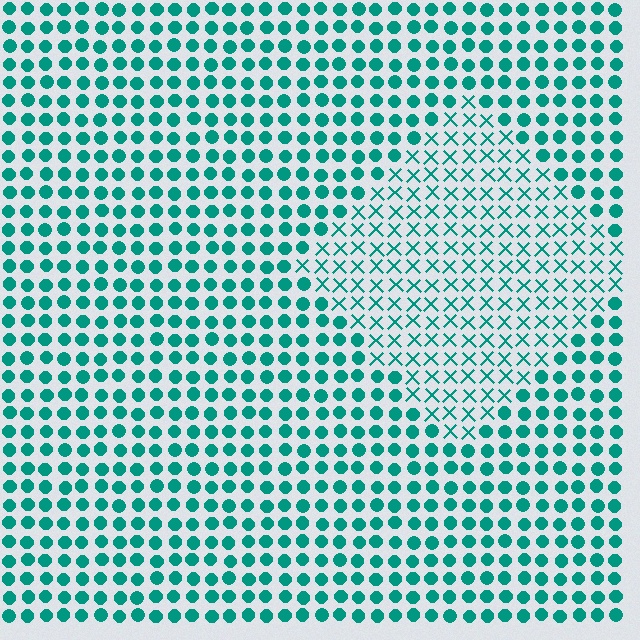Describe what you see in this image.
The image is filled with small teal elements arranged in a uniform grid. A diamond-shaped region contains X marks, while the surrounding area contains circles. The boundary is defined purely by the change in element shape.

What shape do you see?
I see a diamond.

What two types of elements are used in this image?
The image uses X marks inside the diamond region and circles outside it.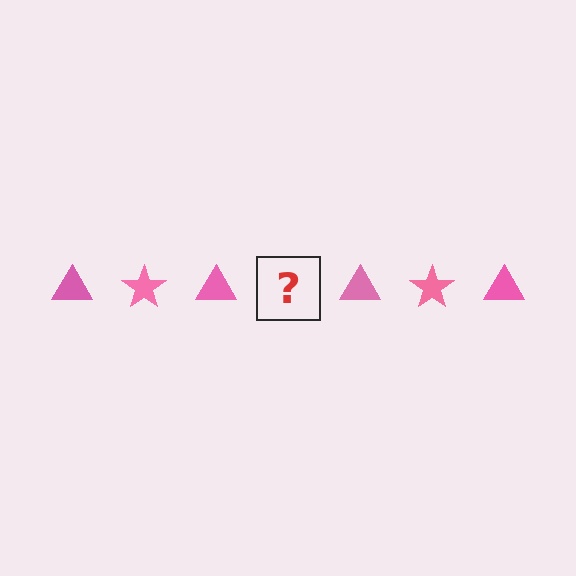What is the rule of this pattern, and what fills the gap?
The rule is that the pattern cycles through triangle, star shapes in pink. The gap should be filled with a pink star.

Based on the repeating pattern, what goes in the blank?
The blank should be a pink star.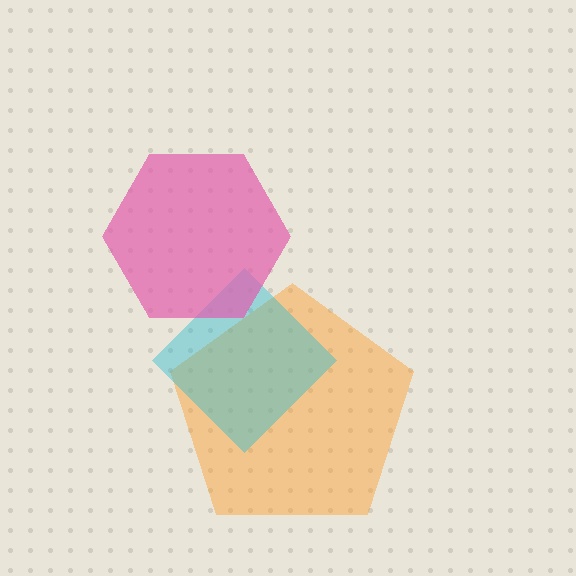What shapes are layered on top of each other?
The layered shapes are: an orange pentagon, a cyan diamond, a pink hexagon.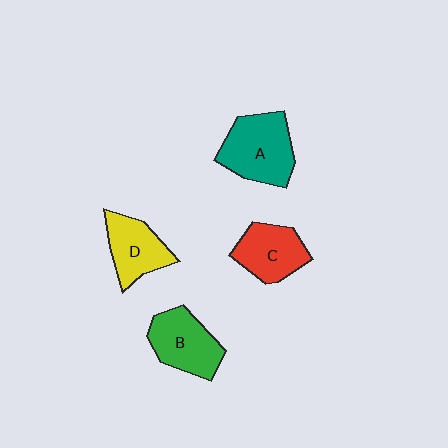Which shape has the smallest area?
Shape D (yellow).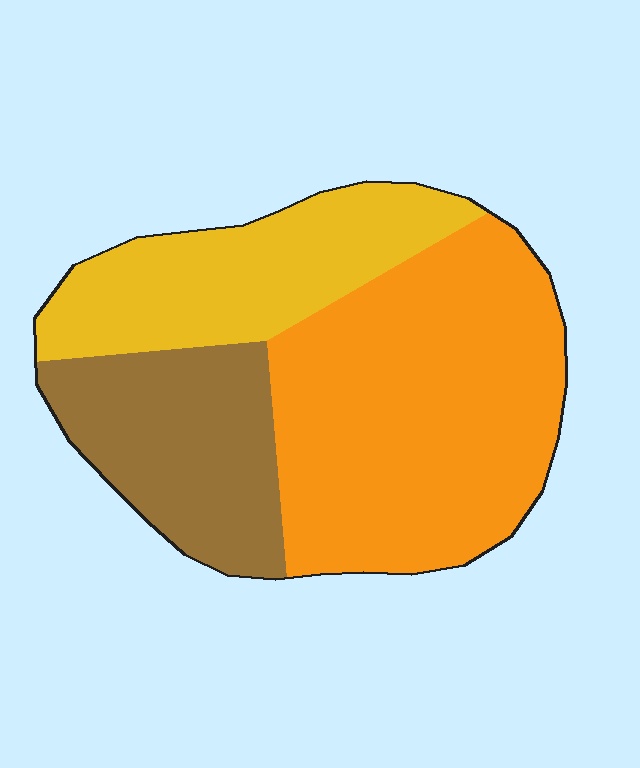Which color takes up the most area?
Orange, at roughly 50%.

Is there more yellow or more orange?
Orange.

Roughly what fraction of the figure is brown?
Brown takes up about one quarter (1/4) of the figure.